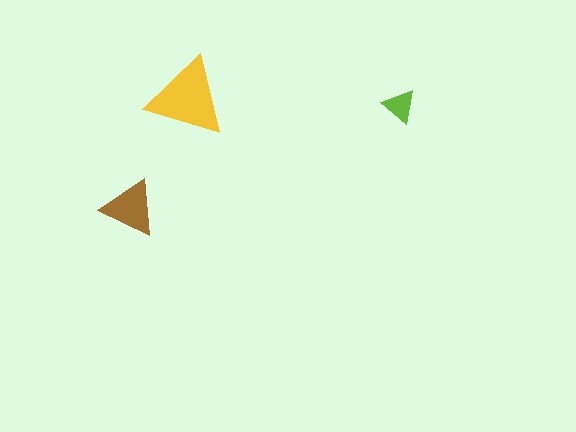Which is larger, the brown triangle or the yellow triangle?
The yellow one.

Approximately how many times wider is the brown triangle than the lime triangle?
About 1.5 times wider.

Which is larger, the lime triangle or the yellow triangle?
The yellow one.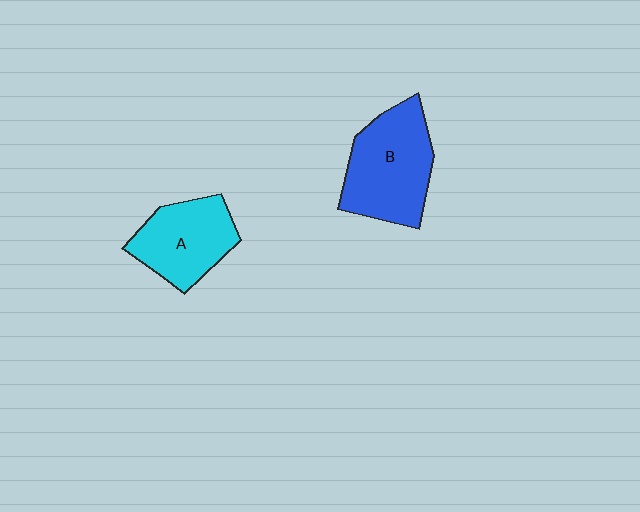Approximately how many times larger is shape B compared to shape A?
Approximately 1.3 times.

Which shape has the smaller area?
Shape A (cyan).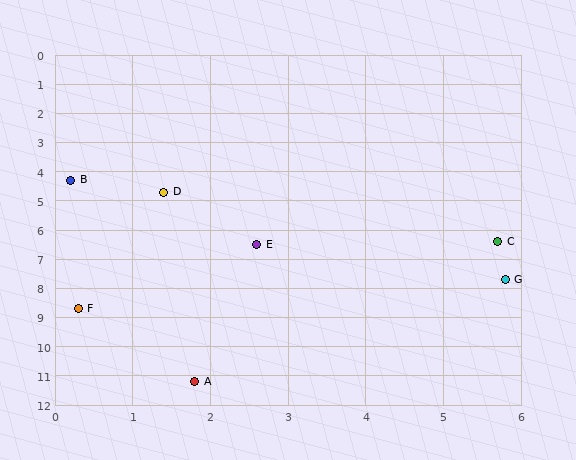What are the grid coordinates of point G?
Point G is at approximately (5.8, 7.7).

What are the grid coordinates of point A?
Point A is at approximately (1.8, 11.2).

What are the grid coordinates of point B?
Point B is at approximately (0.2, 4.3).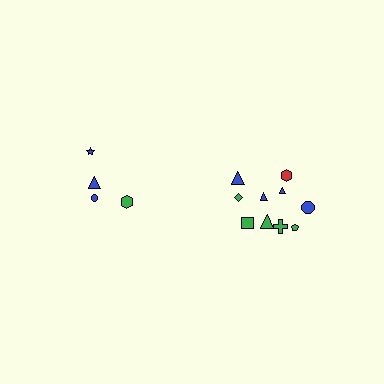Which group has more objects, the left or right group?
The right group.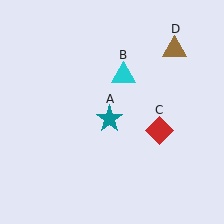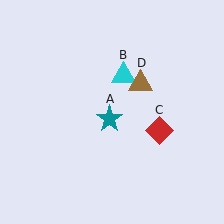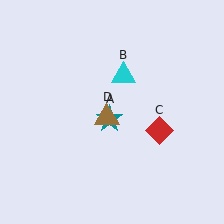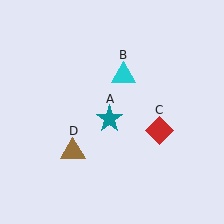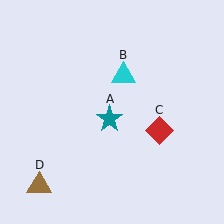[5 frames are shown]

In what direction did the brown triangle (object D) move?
The brown triangle (object D) moved down and to the left.